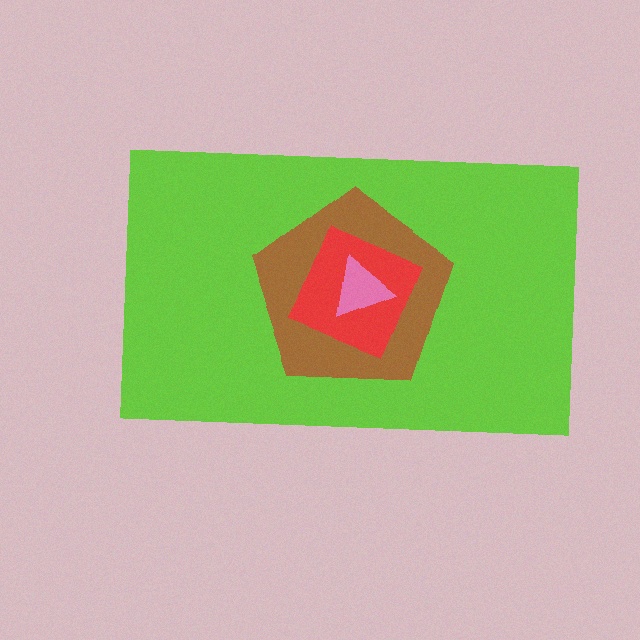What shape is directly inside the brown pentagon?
The red square.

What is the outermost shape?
The lime rectangle.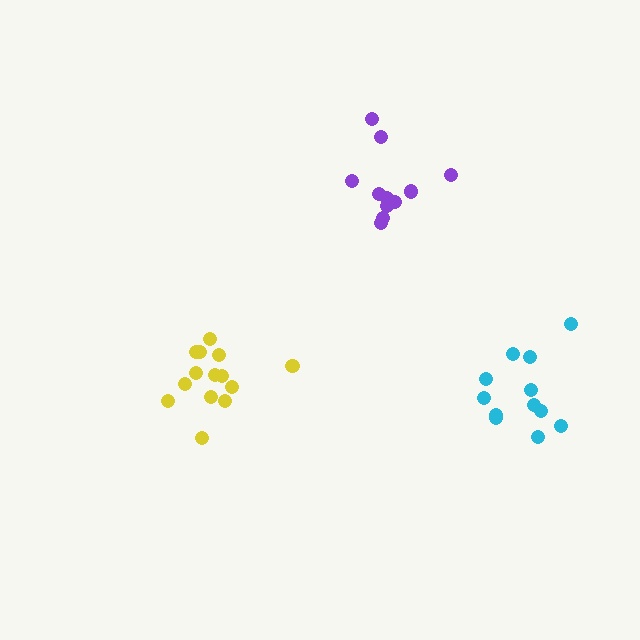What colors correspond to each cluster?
The clusters are colored: purple, cyan, yellow.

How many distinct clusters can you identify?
There are 3 distinct clusters.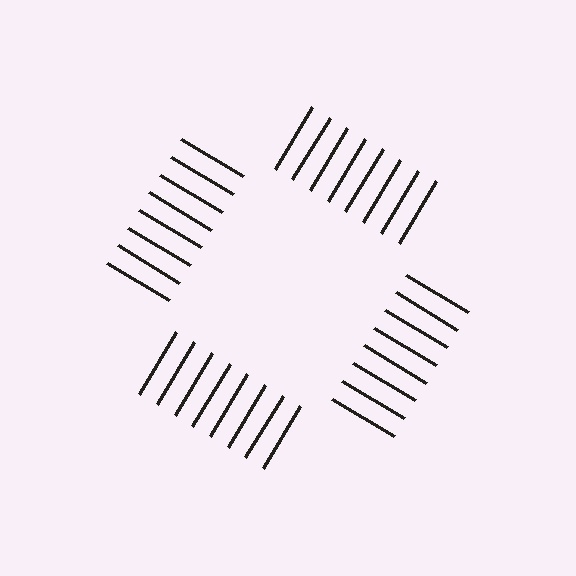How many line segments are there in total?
32 — 8 along each of the 4 edges.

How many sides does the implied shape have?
4 sides — the line-ends trace a square.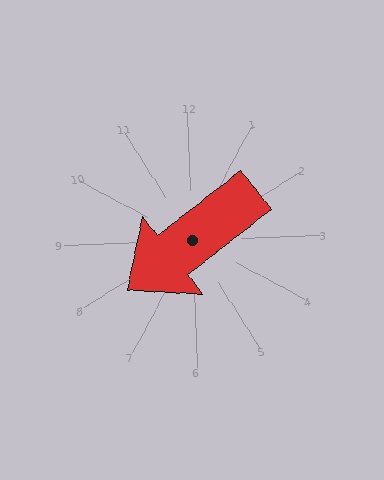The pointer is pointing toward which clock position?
Roughly 8 o'clock.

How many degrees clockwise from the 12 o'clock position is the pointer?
Approximately 234 degrees.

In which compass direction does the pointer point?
Southwest.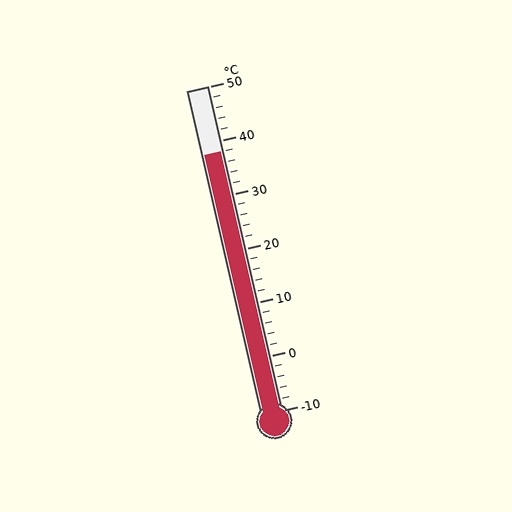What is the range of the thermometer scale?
The thermometer scale ranges from -10°C to 50°C.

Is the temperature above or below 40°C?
The temperature is below 40°C.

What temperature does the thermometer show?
The thermometer shows approximately 38°C.